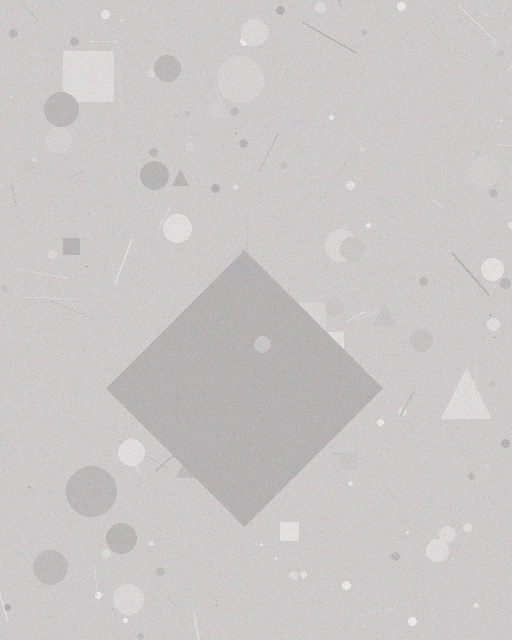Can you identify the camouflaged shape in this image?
The camouflaged shape is a diamond.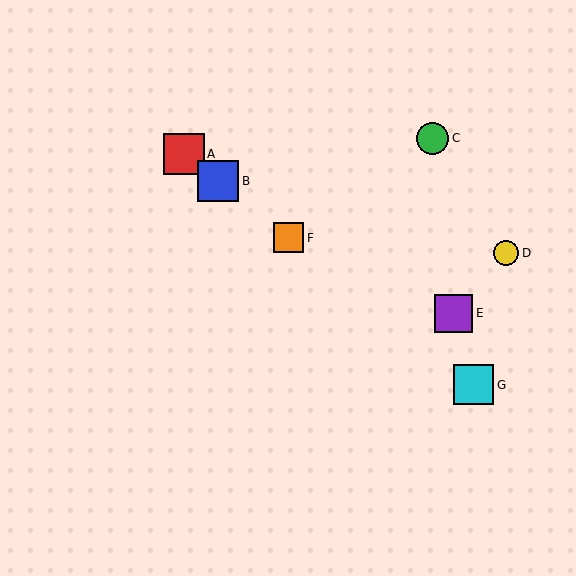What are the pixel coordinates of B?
Object B is at (218, 181).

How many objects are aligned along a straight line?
4 objects (A, B, F, G) are aligned along a straight line.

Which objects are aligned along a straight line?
Objects A, B, F, G are aligned along a straight line.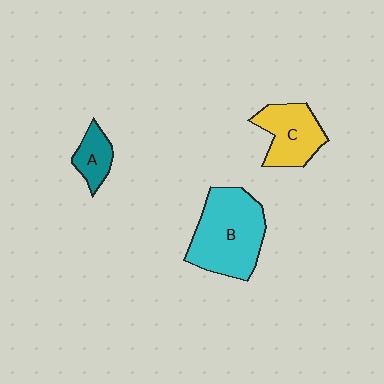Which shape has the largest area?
Shape B (cyan).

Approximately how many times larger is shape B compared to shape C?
Approximately 1.6 times.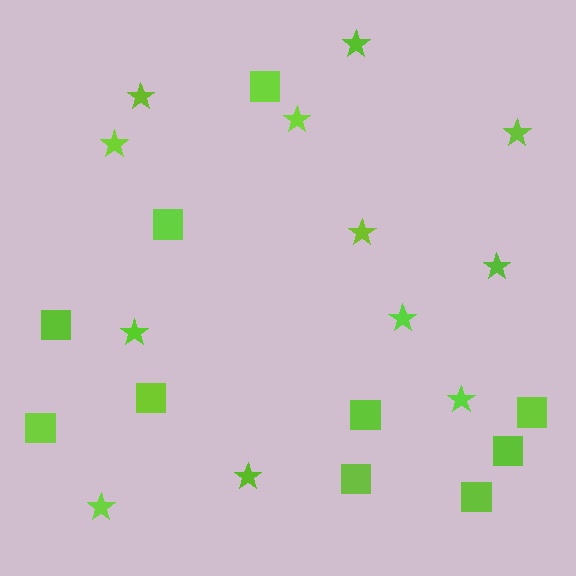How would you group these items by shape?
There are 2 groups: one group of stars (12) and one group of squares (10).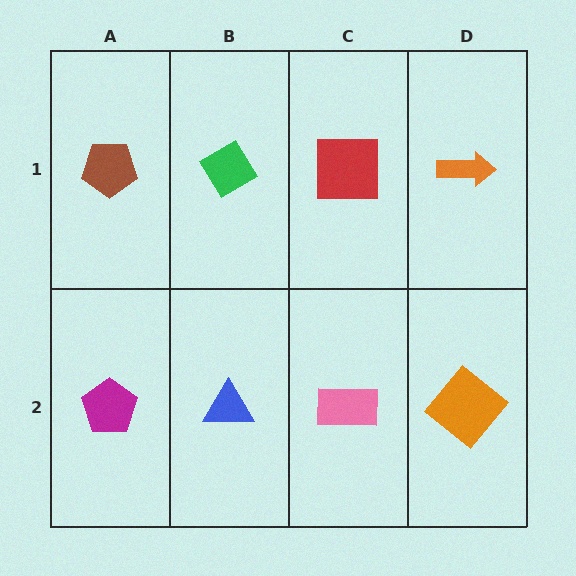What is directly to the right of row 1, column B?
A red square.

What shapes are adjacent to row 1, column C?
A pink rectangle (row 2, column C), a green diamond (row 1, column B), an orange arrow (row 1, column D).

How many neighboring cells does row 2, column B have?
3.